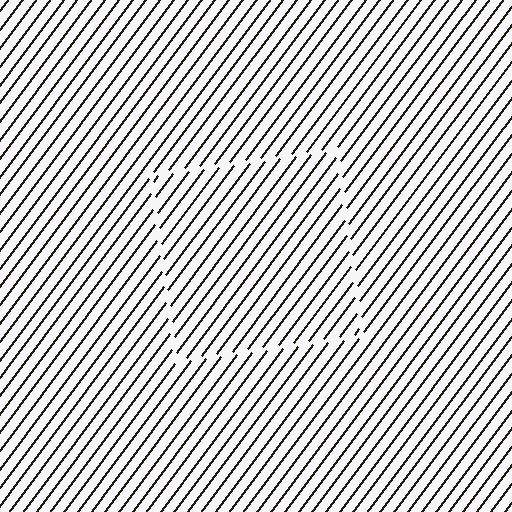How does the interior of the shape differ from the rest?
The interior of the shape contains the same grating, shifted by half a period — the contour is defined by the phase discontinuity where line-ends from the inner and outer gratings abut.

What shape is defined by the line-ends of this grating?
An illusory square. The interior of the shape contains the same grating, shifted by half a period — the contour is defined by the phase discontinuity where line-ends from the inner and outer gratings abut.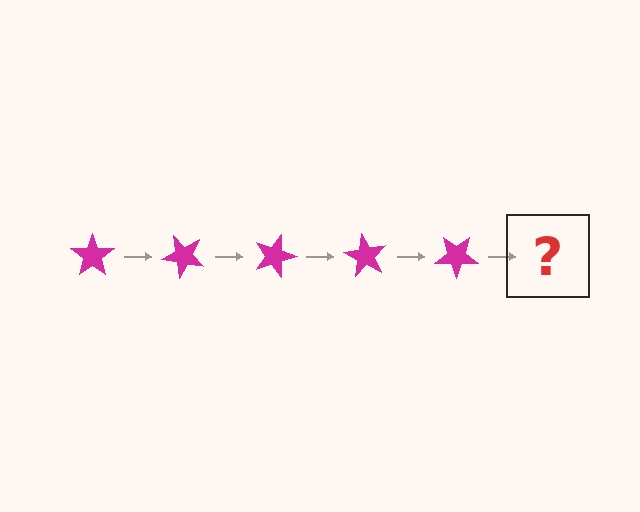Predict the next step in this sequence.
The next step is a magenta star rotated 225 degrees.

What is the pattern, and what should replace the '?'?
The pattern is that the star rotates 45 degrees each step. The '?' should be a magenta star rotated 225 degrees.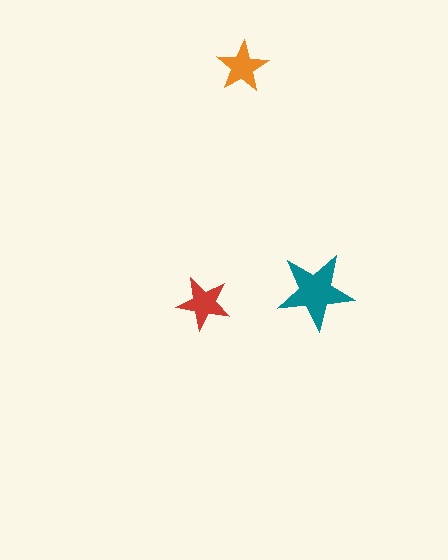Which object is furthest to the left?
The red star is leftmost.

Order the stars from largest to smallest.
the teal one, the red one, the orange one.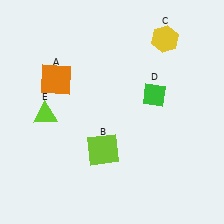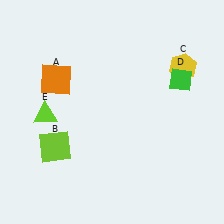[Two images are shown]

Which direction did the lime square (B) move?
The lime square (B) moved left.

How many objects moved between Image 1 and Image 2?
3 objects moved between the two images.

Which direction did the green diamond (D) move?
The green diamond (D) moved right.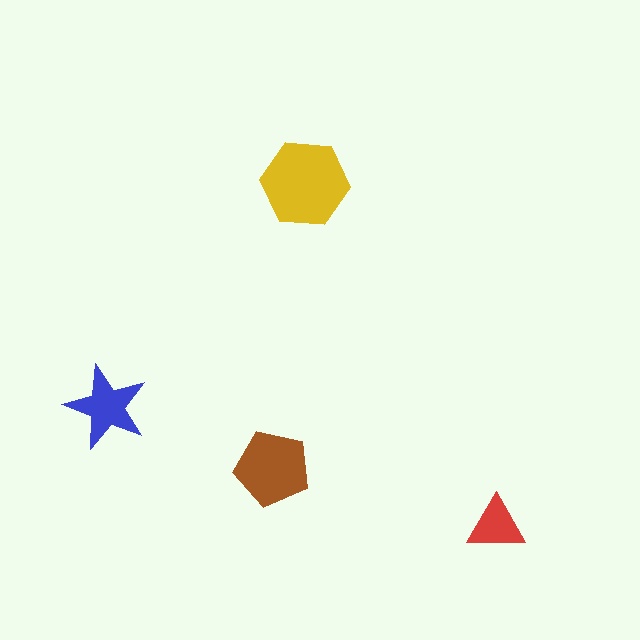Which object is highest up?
The yellow hexagon is topmost.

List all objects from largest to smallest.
The yellow hexagon, the brown pentagon, the blue star, the red triangle.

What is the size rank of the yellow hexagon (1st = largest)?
1st.